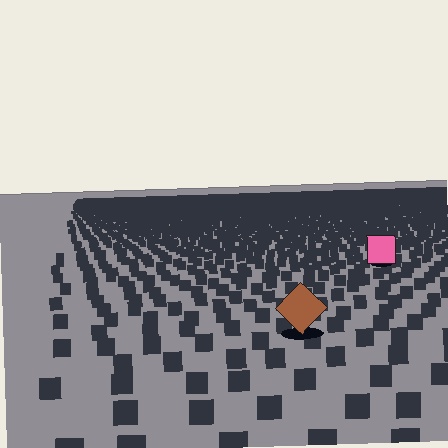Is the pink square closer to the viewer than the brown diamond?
No. The brown diamond is closer — you can tell from the texture gradient: the ground texture is coarser near it.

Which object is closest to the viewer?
The brown diamond is closest. The texture marks near it are larger and more spread out.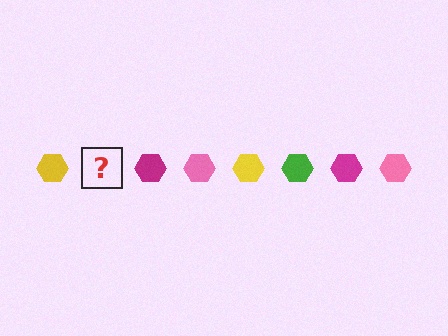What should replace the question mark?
The question mark should be replaced with a green hexagon.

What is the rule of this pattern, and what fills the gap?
The rule is that the pattern cycles through yellow, green, magenta, pink hexagons. The gap should be filled with a green hexagon.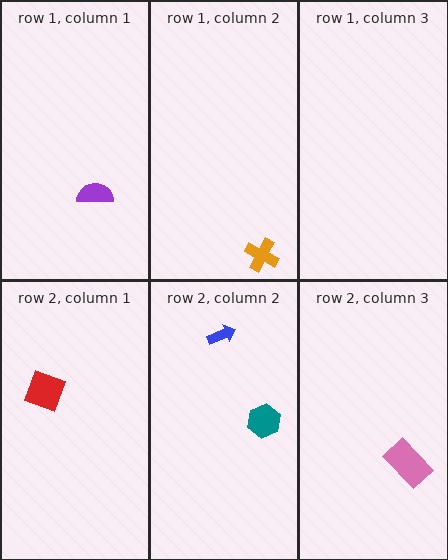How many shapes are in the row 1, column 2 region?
1.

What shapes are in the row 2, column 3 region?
The pink rectangle.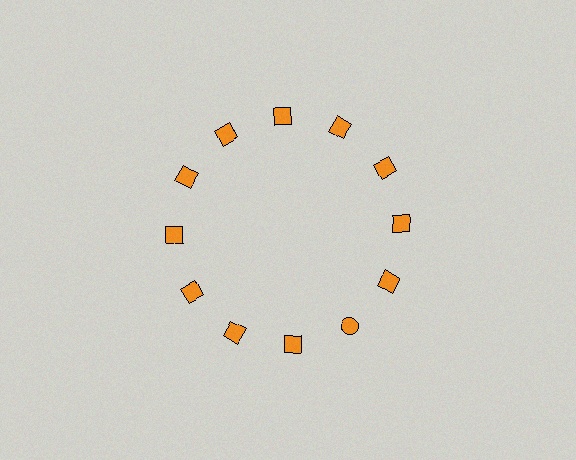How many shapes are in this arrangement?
There are 12 shapes arranged in a ring pattern.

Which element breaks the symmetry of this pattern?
The orange circle at roughly the 5 o'clock position breaks the symmetry. All other shapes are orange squares.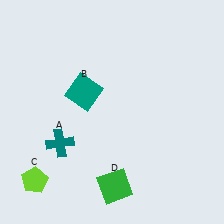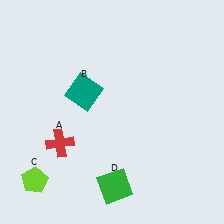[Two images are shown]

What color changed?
The cross (A) changed from teal in Image 1 to red in Image 2.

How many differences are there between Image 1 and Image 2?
There is 1 difference between the two images.